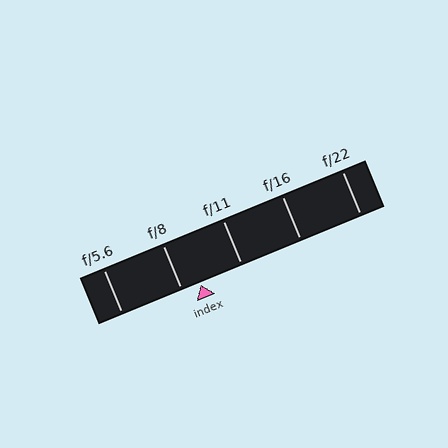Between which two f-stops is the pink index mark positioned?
The index mark is between f/8 and f/11.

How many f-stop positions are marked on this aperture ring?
There are 5 f-stop positions marked.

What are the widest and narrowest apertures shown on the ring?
The widest aperture shown is f/5.6 and the narrowest is f/22.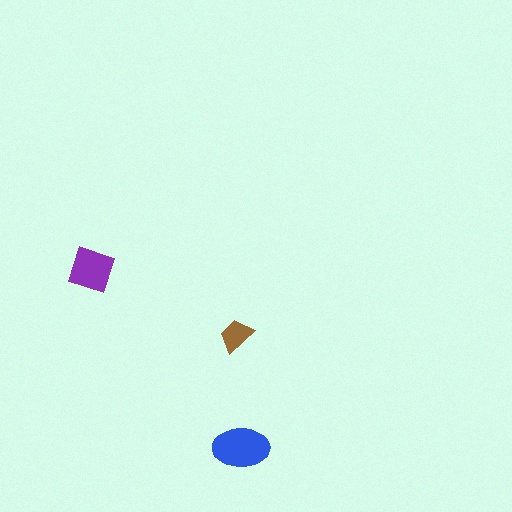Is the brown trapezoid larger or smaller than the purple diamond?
Smaller.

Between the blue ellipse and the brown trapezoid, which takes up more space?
The blue ellipse.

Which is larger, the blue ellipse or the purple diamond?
The blue ellipse.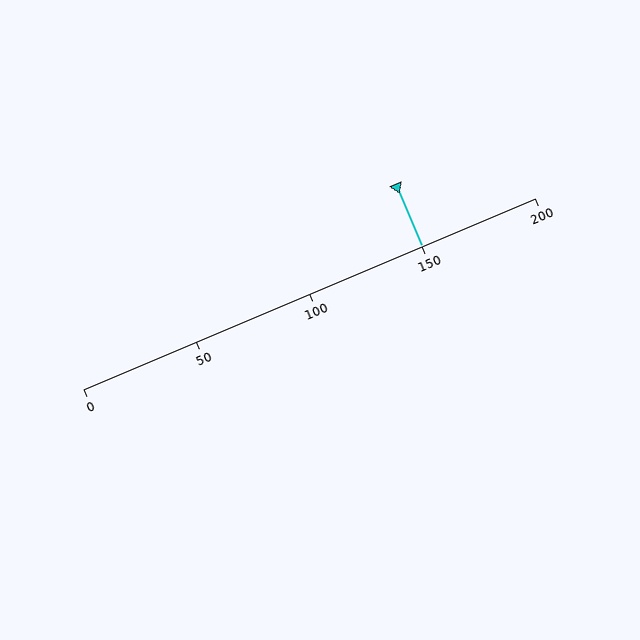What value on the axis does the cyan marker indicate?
The marker indicates approximately 150.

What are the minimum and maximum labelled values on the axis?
The axis runs from 0 to 200.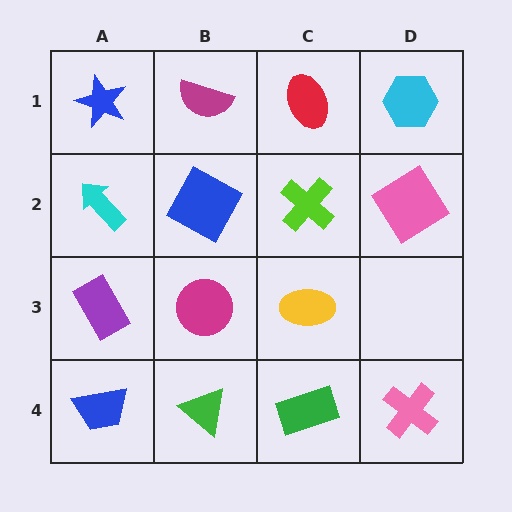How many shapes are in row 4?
4 shapes.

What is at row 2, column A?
A cyan arrow.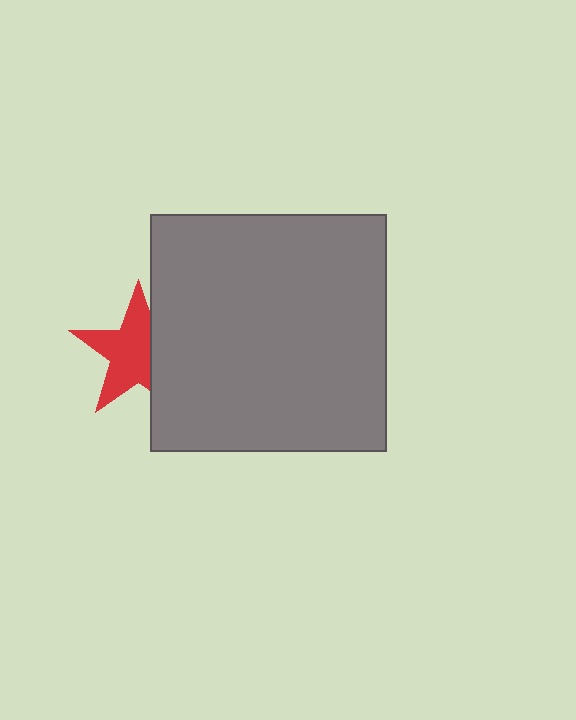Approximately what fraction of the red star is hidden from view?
Roughly 34% of the red star is hidden behind the gray square.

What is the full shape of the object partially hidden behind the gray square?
The partially hidden object is a red star.